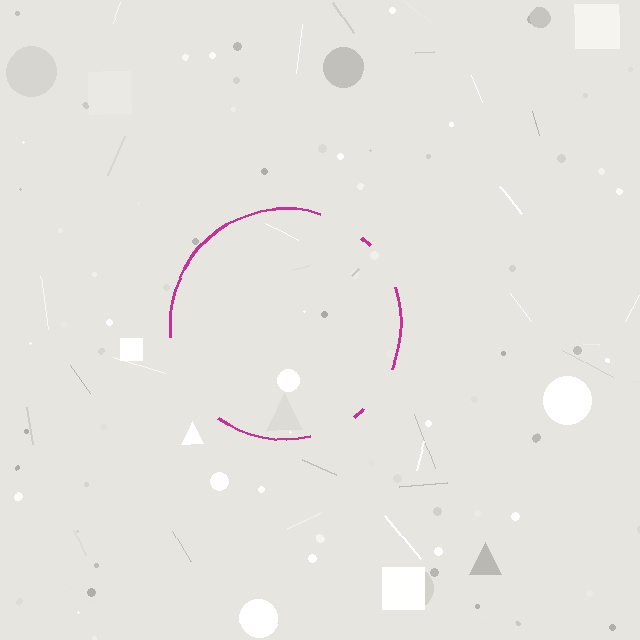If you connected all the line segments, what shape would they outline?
They would outline a circle.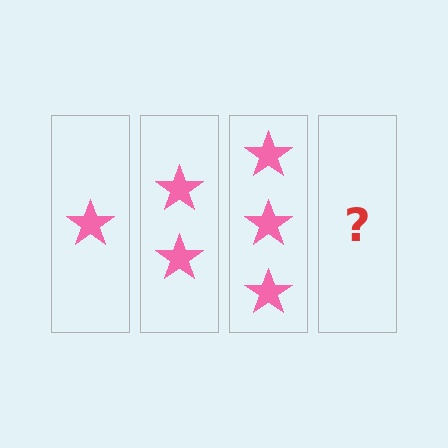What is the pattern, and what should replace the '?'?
The pattern is that each step adds one more star. The '?' should be 4 stars.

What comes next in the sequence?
The next element should be 4 stars.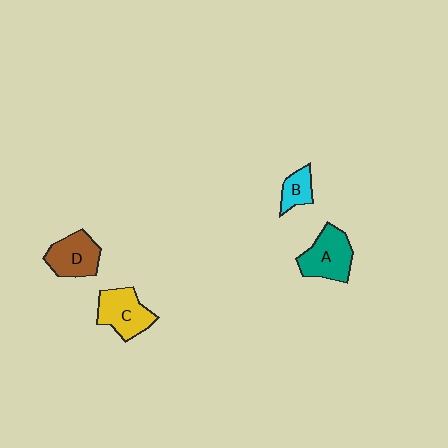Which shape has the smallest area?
Shape B (cyan).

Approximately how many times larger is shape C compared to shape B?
Approximately 1.9 times.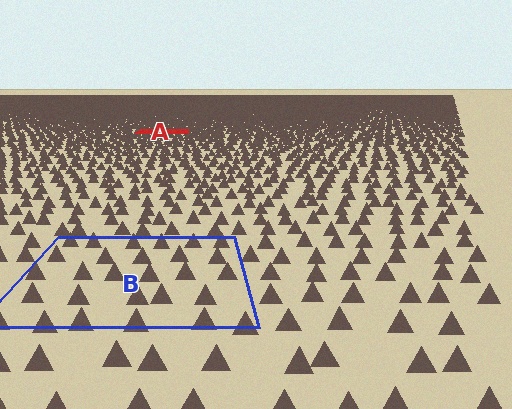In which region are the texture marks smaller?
The texture marks are smaller in region A, because it is farther away.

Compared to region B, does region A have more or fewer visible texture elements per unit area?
Region A has more texture elements per unit area — they are packed more densely because it is farther away.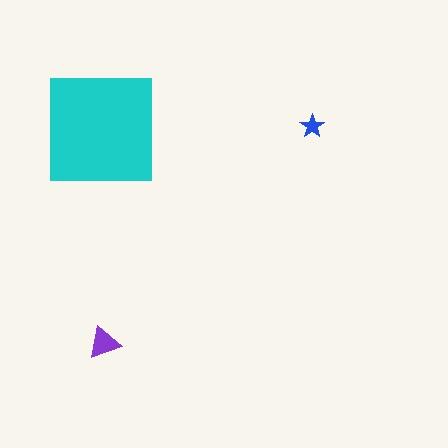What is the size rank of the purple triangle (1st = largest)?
2nd.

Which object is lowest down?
The purple triangle is bottommost.